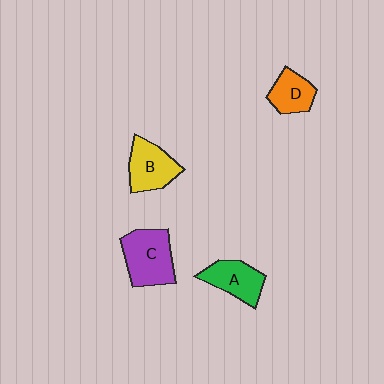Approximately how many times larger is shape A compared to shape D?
Approximately 1.2 times.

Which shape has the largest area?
Shape C (purple).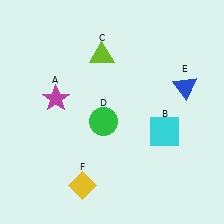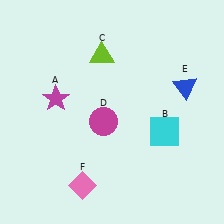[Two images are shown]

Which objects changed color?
D changed from green to magenta. F changed from yellow to pink.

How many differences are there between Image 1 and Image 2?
There are 2 differences between the two images.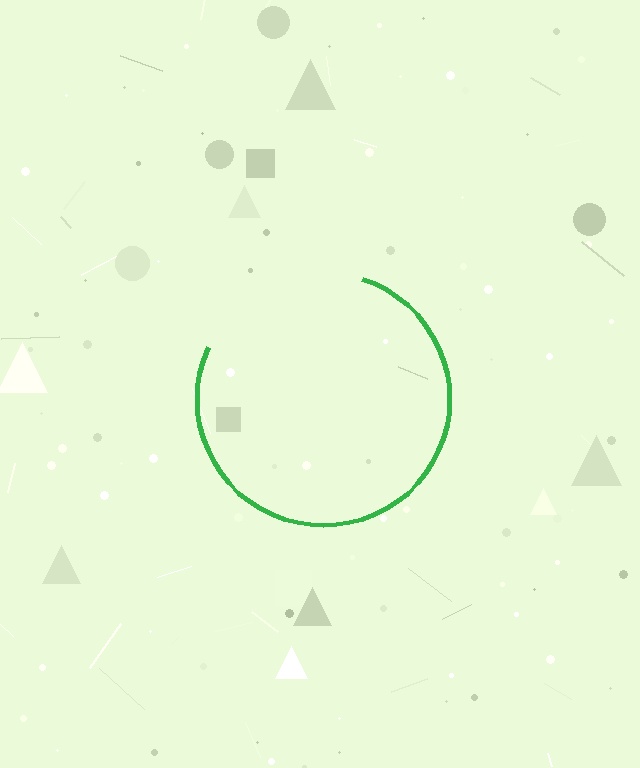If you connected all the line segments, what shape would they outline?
They would outline a circle.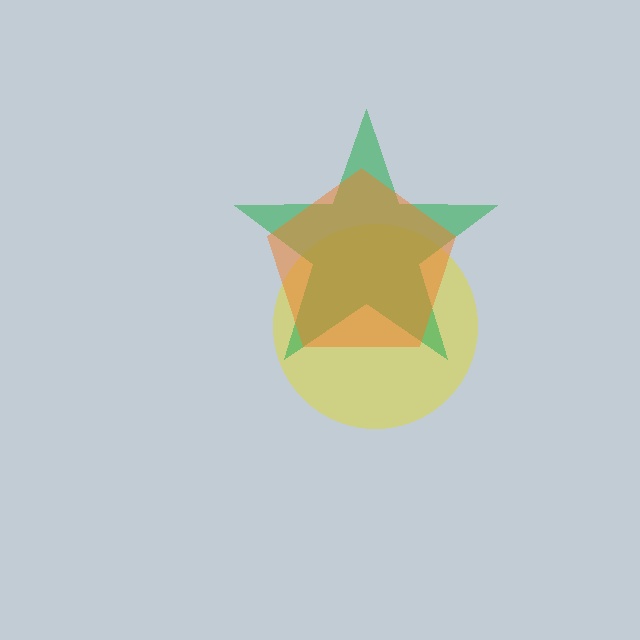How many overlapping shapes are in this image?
There are 3 overlapping shapes in the image.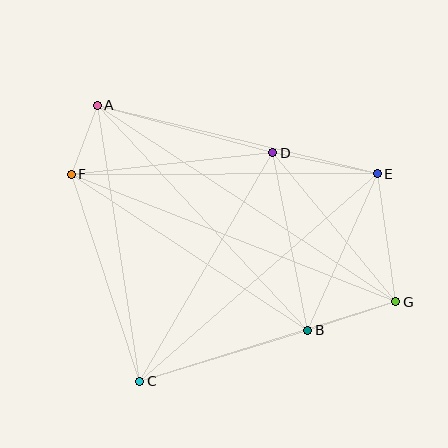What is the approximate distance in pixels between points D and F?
The distance between D and F is approximately 202 pixels.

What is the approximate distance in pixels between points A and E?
The distance between A and E is approximately 289 pixels.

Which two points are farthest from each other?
Points A and G are farthest from each other.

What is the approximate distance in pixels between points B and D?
The distance between B and D is approximately 181 pixels.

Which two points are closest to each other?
Points A and F are closest to each other.